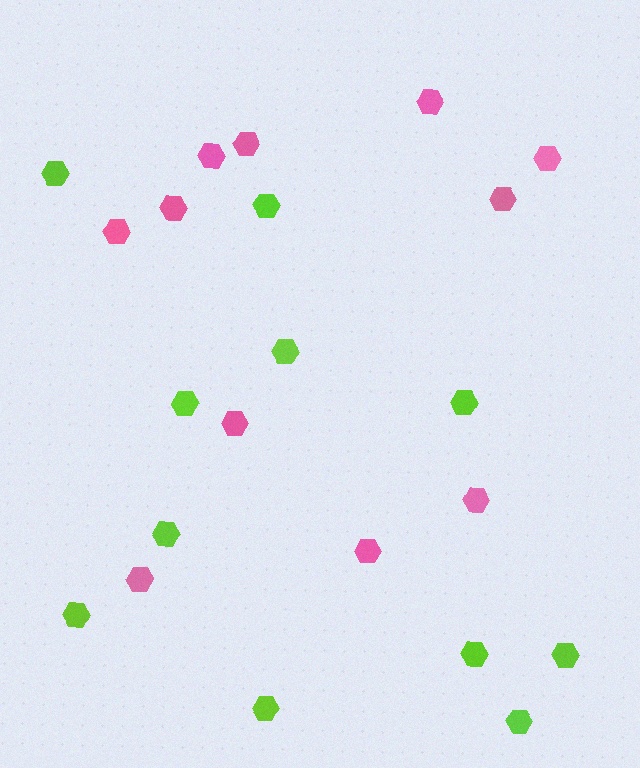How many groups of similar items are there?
There are 2 groups: one group of pink hexagons (11) and one group of lime hexagons (11).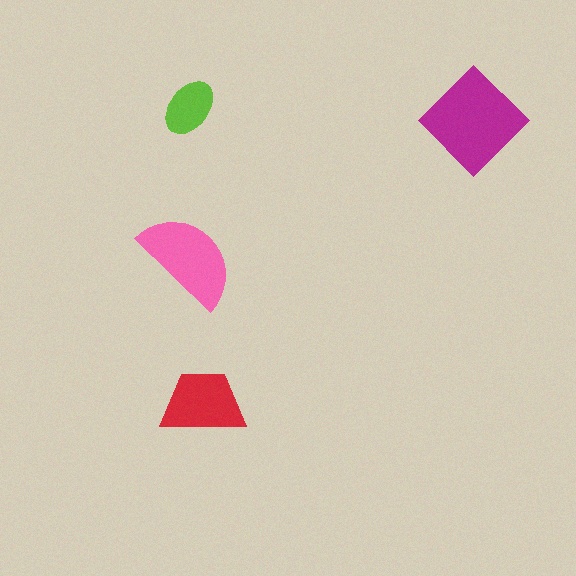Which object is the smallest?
The lime ellipse.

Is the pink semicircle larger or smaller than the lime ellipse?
Larger.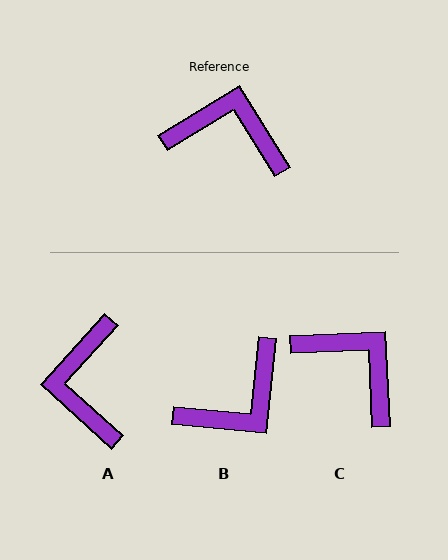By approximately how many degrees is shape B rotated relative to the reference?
Approximately 127 degrees clockwise.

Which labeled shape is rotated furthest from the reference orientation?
B, about 127 degrees away.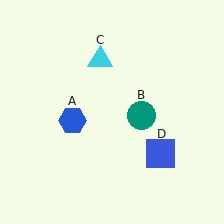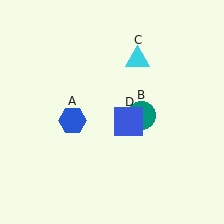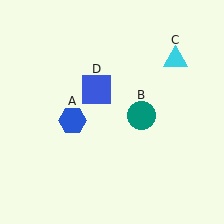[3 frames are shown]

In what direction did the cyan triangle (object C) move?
The cyan triangle (object C) moved right.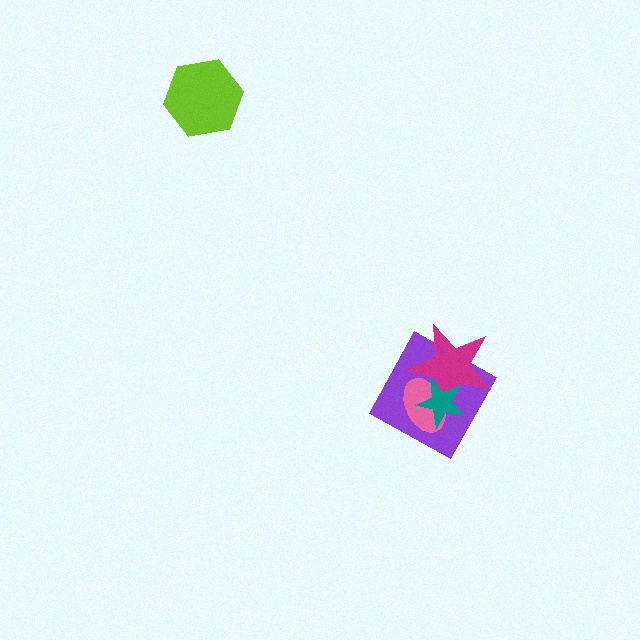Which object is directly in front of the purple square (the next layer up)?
The magenta star is directly in front of the purple square.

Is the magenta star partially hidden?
Yes, it is partially covered by another shape.